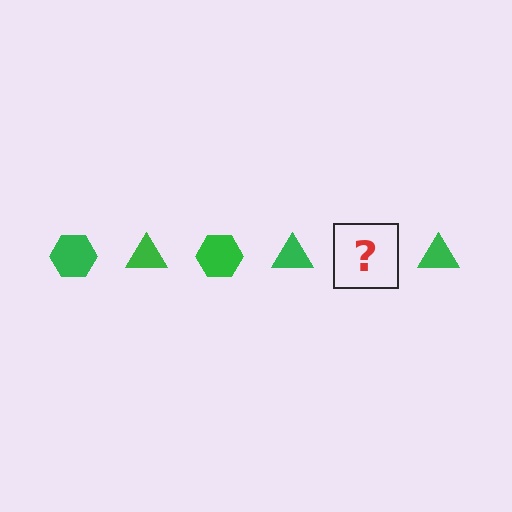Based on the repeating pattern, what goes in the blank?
The blank should be a green hexagon.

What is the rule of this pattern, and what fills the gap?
The rule is that the pattern cycles through hexagon, triangle shapes in green. The gap should be filled with a green hexagon.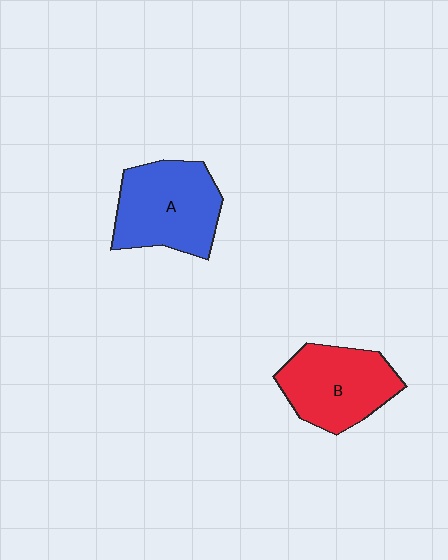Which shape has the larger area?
Shape A (blue).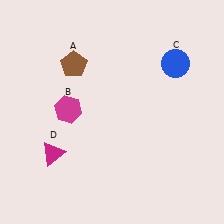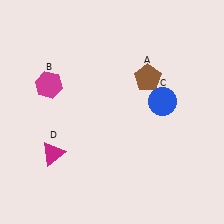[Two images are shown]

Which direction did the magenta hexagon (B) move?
The magenta hexagon (B) moved up.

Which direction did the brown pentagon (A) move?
The brown pentagon (A) moved right.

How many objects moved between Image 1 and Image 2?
3 objects moved between the two images.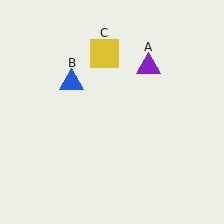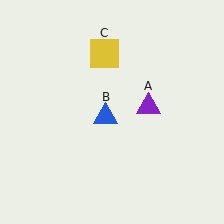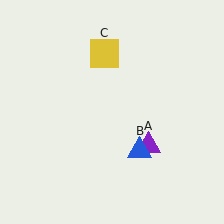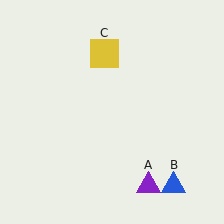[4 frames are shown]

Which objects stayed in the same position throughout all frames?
Yellow square (object C) remained stationary.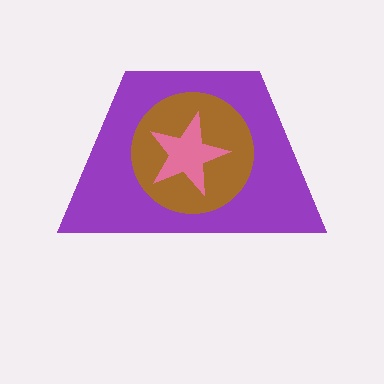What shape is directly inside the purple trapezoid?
The brown circle.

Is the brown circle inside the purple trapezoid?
Yes.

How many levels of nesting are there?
3.